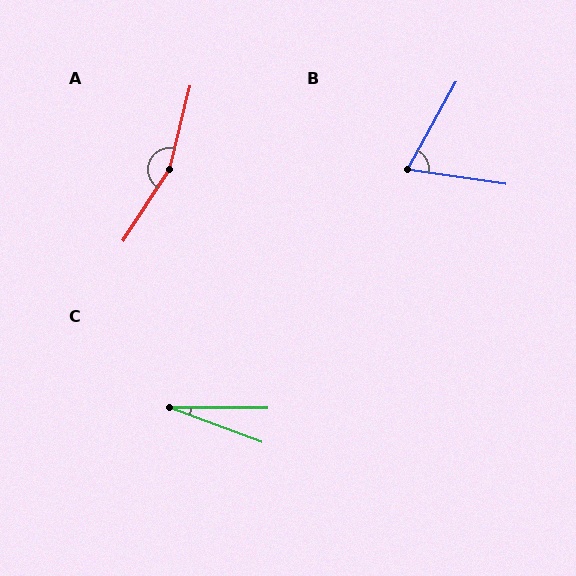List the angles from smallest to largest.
C (20°), B (69°), A (161°).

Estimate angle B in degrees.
Approximately 69 degrees.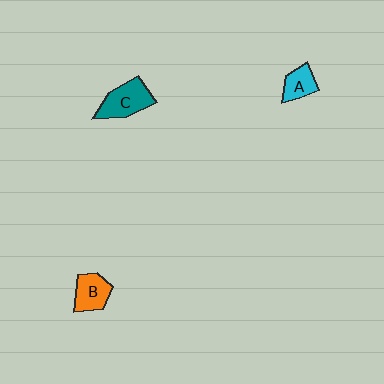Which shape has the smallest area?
Shape A (cyan).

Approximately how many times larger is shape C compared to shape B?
Approximately 1.3 times.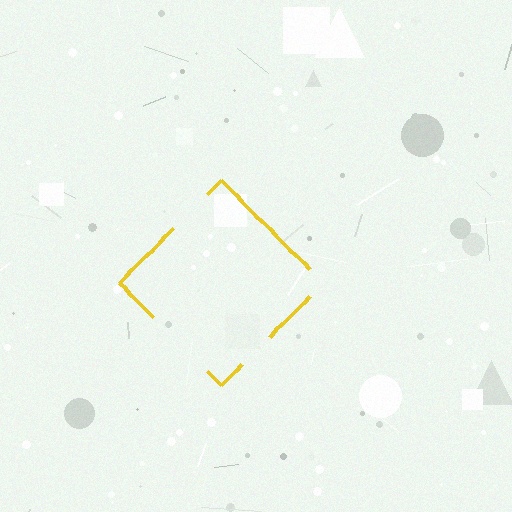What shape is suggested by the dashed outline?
The dashed outline suggests a diamond.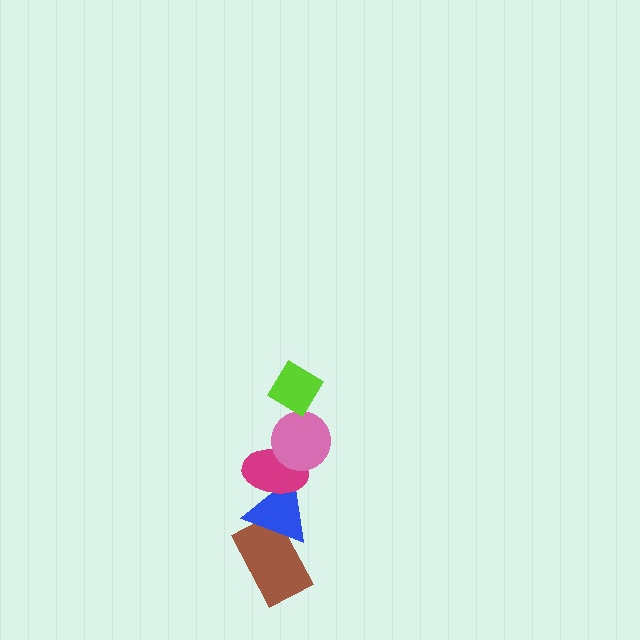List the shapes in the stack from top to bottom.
From top to bottom: the lime diamond, the pink circle, the magenta ellipse, the blue triangle, the brown rectangle.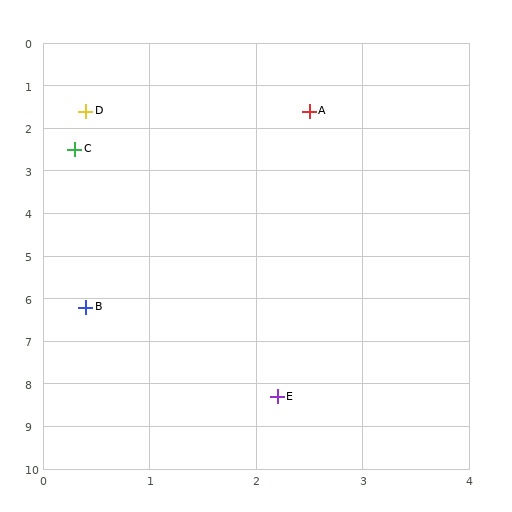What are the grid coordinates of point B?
Point B is at approximately (0.4, 6.2).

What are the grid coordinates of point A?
Point A is at approximately (2.5, 1.6).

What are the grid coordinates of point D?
Point D is at approximately (0.4, 1.6).